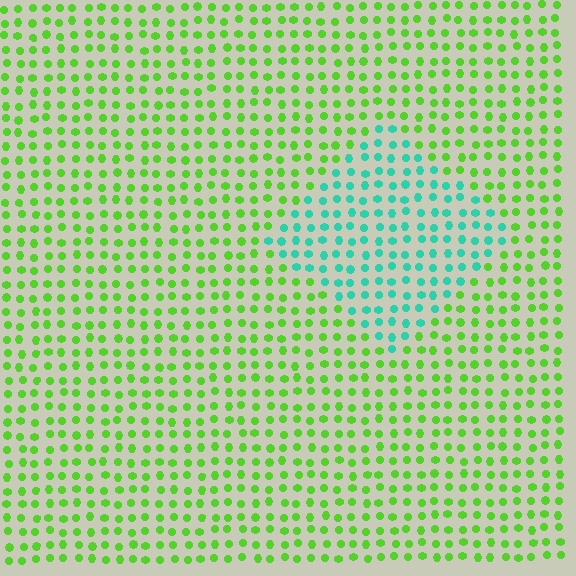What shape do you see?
I see a diamond.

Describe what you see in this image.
The image is filled with small lime elements in a uniform arrangement. A diamond-shaped region is visible where the elements are tinted to a slightly different hue, forming a subtle color boundary.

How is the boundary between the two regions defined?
The boundary is defined purely by a slight shift in hue (about 60 degrees). Spacing, size, and orientation are identical on both sides.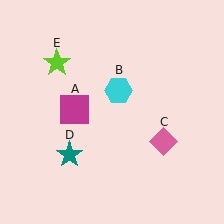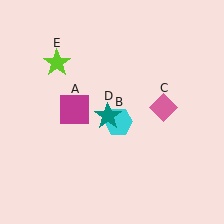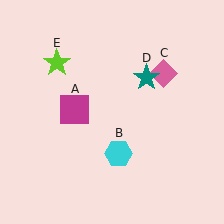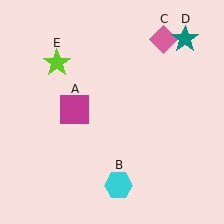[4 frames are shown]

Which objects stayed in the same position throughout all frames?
Magenta square (object A) and lime star (object E) remained stationary.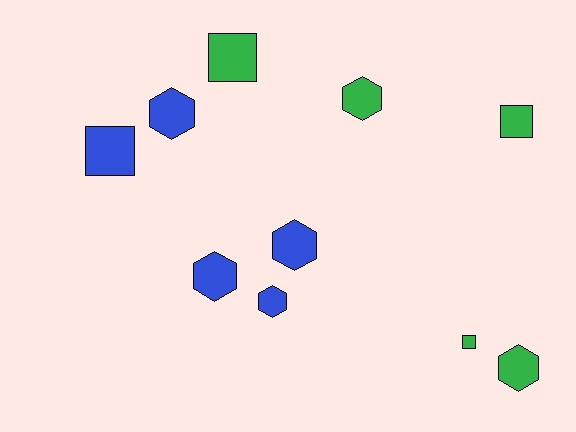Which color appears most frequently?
Blue, with 5 objects.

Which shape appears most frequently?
Hexagon, with 6 objects.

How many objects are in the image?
There are 10 objects.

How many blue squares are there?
There is 1 blue square.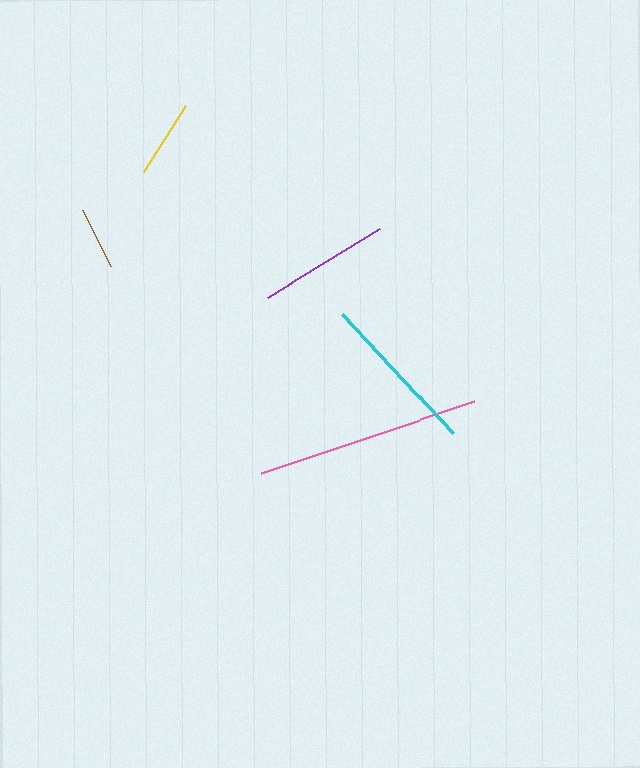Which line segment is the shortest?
The brown line is the shortest at approximately 63 pixels.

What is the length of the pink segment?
The pink segment is approximately 225 pixels long.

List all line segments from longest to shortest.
From longest to shortest: pink, cyan, purple, yellow, brown.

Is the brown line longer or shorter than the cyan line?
The cyan line is longer than the brown line.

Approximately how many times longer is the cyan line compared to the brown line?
The cyan line is approximately 2.6 times the length of the brown line.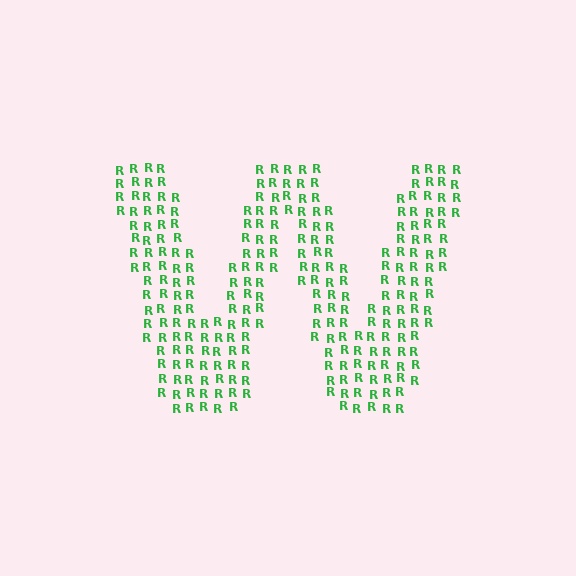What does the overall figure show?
The overall figure shows the letter W.